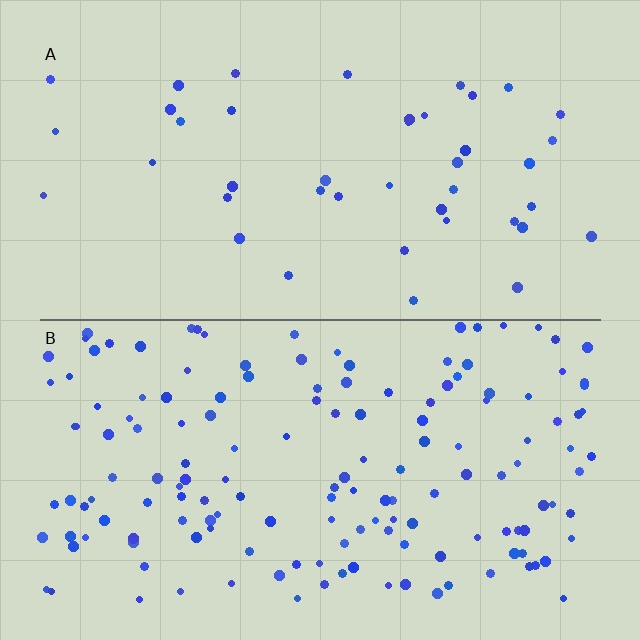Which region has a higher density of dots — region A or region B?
B (the bottom).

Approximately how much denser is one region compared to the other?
Approximately 3.7× — region B over region A.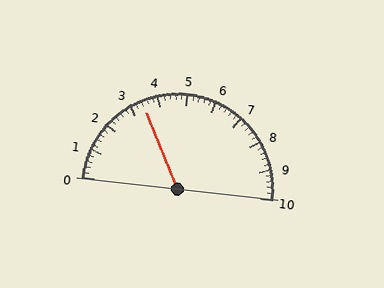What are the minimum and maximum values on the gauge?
The gauge ranges from 0 to 10.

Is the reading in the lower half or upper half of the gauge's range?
The reading is in the lower half of the range (0 to 10).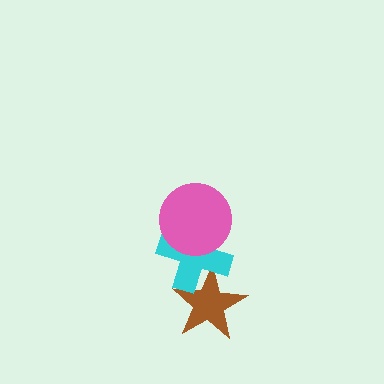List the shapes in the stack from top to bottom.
From top to bottom: the pink circle, the cyan cross, the brown star.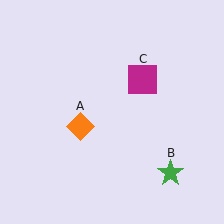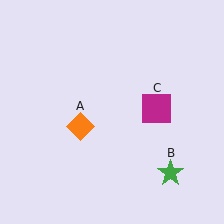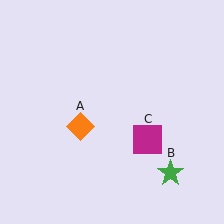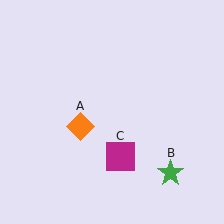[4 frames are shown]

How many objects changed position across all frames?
1 object changed position: magenta square (object C).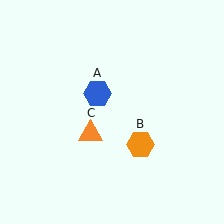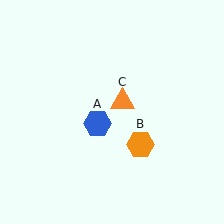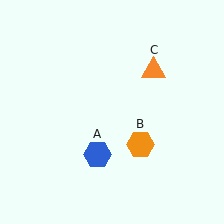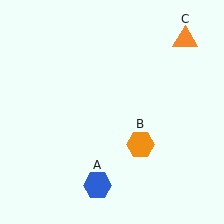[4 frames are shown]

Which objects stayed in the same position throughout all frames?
Orange hexagon (object B) remained stationary.